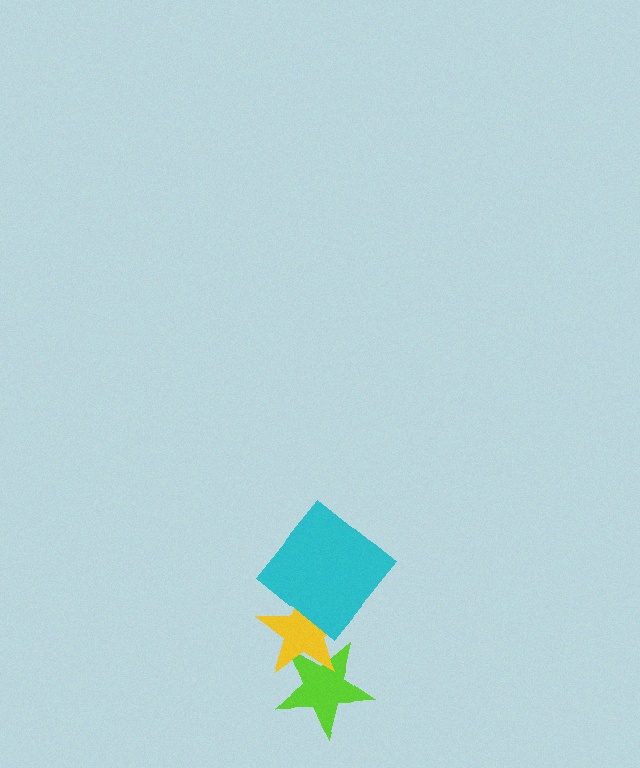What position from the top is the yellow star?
The yellow star is 2nd from the top.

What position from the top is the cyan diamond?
The cyan diamond is 1st from the top.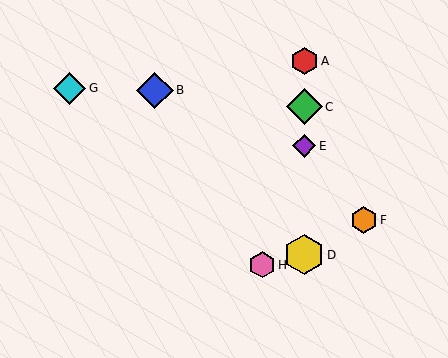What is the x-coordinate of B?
Object B is at x≈155.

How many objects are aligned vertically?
4 objects (A, C, D, E) are aligned vertically.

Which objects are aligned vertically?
Objects A, C, D, E are aligned vertically.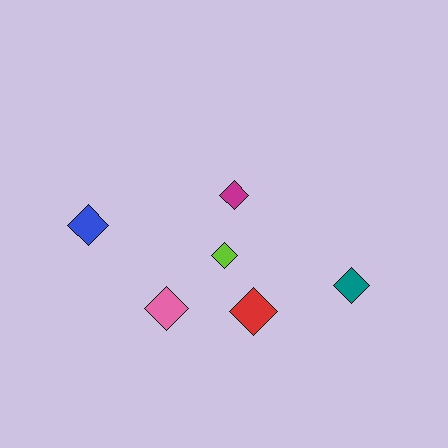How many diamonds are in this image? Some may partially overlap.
There are 6 diamonds.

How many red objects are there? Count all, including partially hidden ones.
There is 1 red object.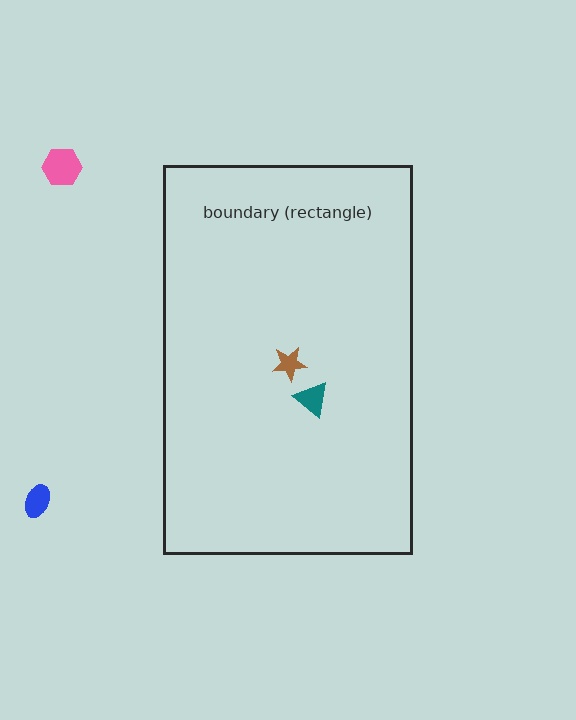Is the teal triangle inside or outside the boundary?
Inside.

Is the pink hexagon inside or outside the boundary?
Outside.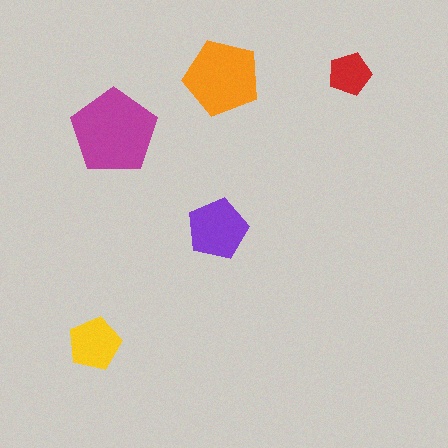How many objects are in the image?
There are 5 objects in the image.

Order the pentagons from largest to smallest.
the magenta one, the orange one, the purple one, the yellow one, the red one.